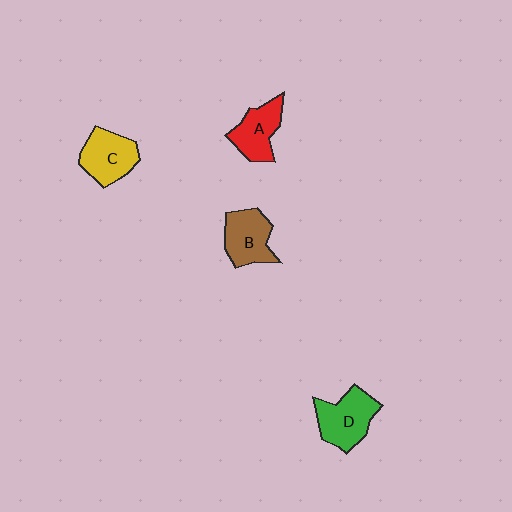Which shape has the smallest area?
Shape A (red).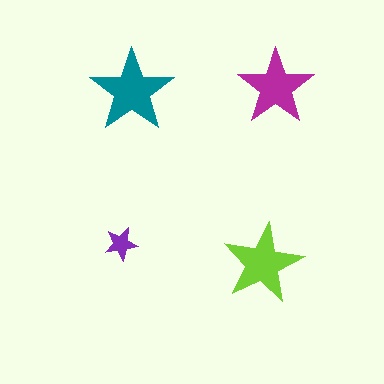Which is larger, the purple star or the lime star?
The lime one.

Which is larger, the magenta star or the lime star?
The lime one.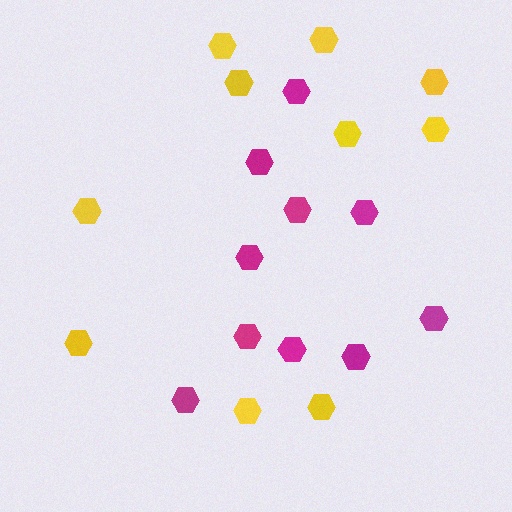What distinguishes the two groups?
There are 2 groups: one group of magenta hexagons (10) and one group of yellow hexagons (10).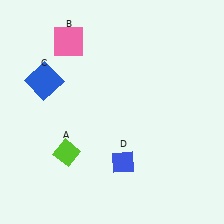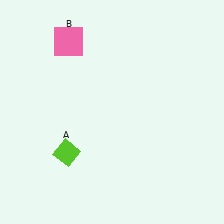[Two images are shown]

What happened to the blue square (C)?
The blue square (C) was removed in Image 2. It was in the top-left area of Image 1.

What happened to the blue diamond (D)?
The blue diamond (D) was removed in Image 2. It was in the bottom-right area of Image 1.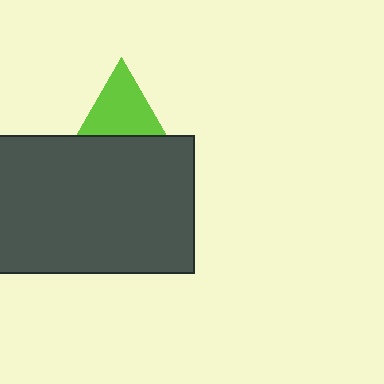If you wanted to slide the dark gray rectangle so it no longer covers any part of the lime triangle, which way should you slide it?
Slide it down — that is the most direct way to separate the two shapes.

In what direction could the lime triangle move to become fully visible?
The lime triangle could move up. That would shift it out from behind the dark gray rectangle entirely.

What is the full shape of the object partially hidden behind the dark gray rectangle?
The partially hidden object is a lime triangle.